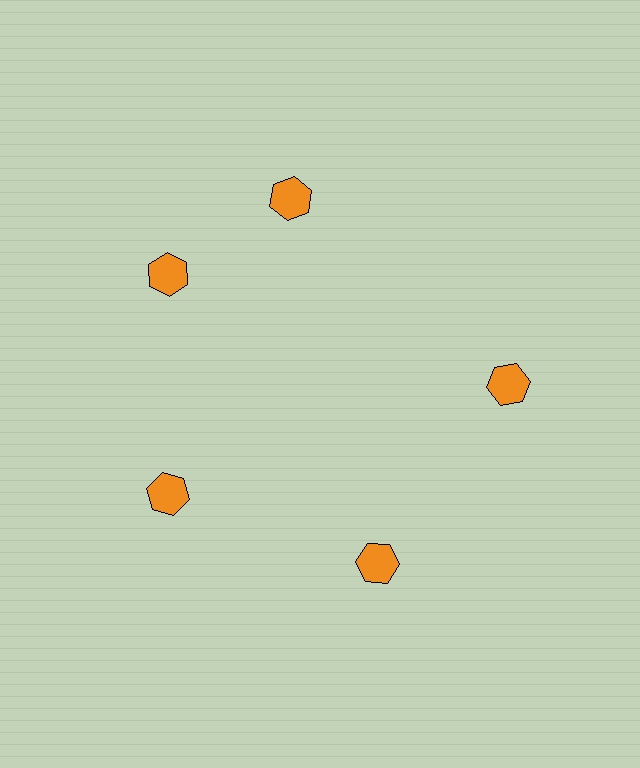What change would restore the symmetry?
The symmetry would be restored by rotating it back into even spacing with its neighbors so that all 5 hexagons sit at equal angles and equal distance from the center.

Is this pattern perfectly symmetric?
No. The 5 orange hexagons are arranged in a ring, but one element near the 1 o'clock position is rotated out of alignment along the ring, breaking the 5-fold rotational symmetry.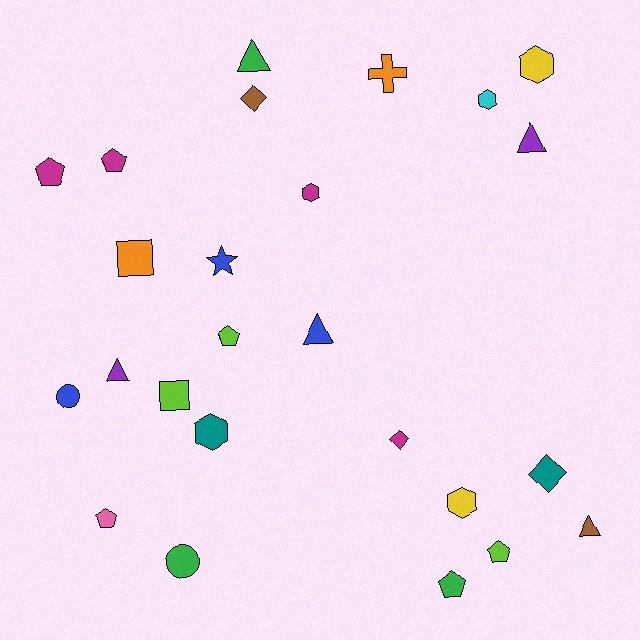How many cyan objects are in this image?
There is 1 cyan object.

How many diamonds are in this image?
There are 3 diamonds.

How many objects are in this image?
There are 25 objects.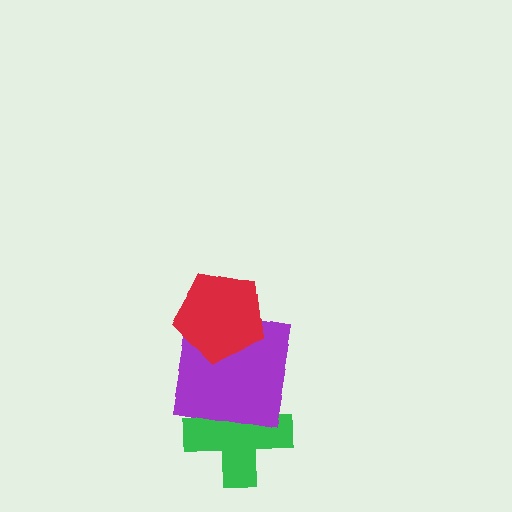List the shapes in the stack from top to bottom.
From top to bottom: the red pentagon, the purple square, the green cross.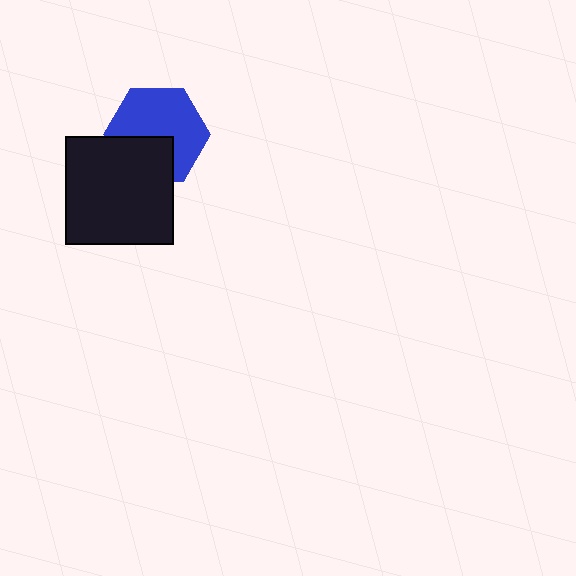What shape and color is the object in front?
The object in front is a black rectangle.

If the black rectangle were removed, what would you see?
You would see the complete blue hexagon.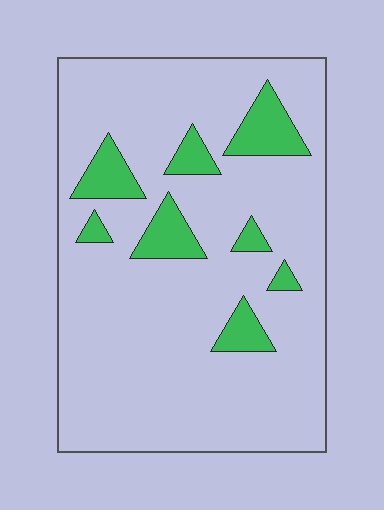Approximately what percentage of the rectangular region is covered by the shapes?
Approximately 15%.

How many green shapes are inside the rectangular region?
8.